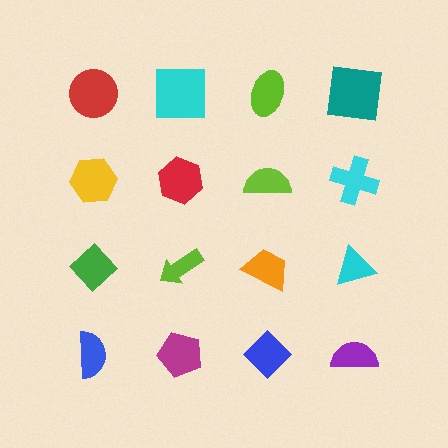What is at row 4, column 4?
A purple semicircle.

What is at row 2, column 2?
A red hexagon.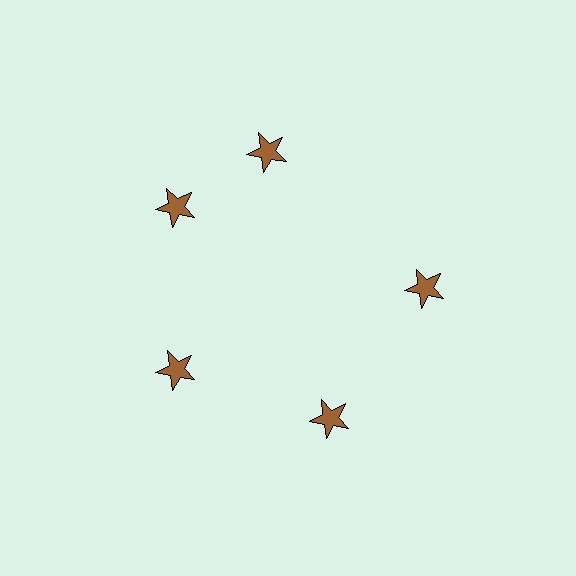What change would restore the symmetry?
The symmetry would be restored by rotating it back into even spacing with its neighbors so that all 5 stars sit at equal angles and equal distance from the center.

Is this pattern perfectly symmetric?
No. The 5 brown stars are arranged in a ring, but one element near the 1 o'clock position is rotated out of alignment along the ring, breaking the 5-fold rotational symmetry.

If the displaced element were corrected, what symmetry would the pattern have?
It would have 5-fold rotational symmetry — the pattern would map onto itself every 72 degrees.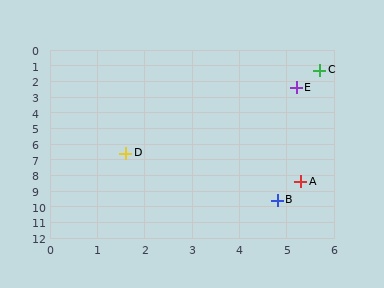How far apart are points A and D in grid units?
Points A and D are about 4.1 grid units apart.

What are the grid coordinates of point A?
Point A is at approximately (5.3, 8.4).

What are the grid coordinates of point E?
Point E is at approximately (5.2, 2.4).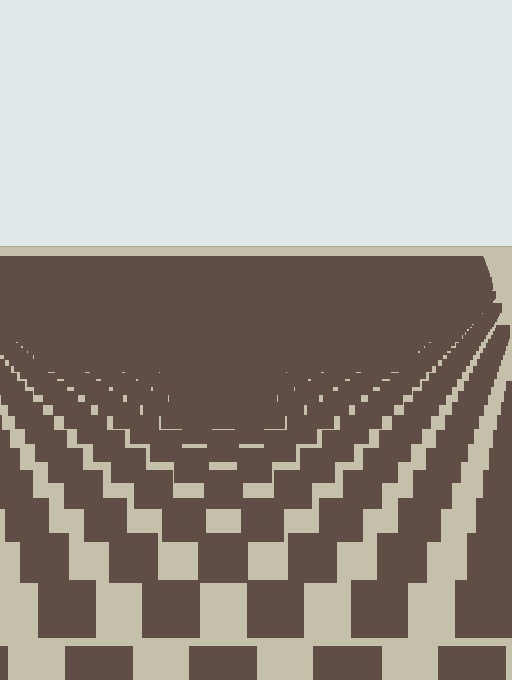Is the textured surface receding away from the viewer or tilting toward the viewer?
The surface is receding away from the viewer. Texture elements get smaller and denser toward the top.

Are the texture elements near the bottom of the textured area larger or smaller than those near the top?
Larger. Near the bottom, elements are closer to the viewer and appear at a bigger on-screen size.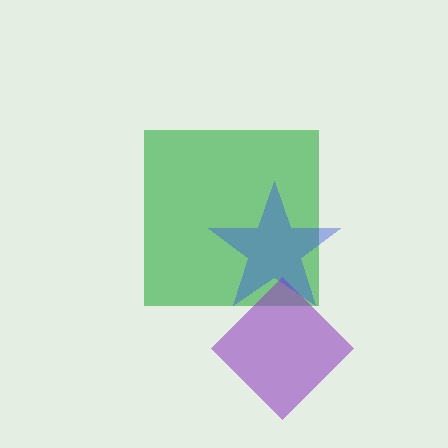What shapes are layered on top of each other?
The layered shapes are: a green square, a purple diamond, a blue star.